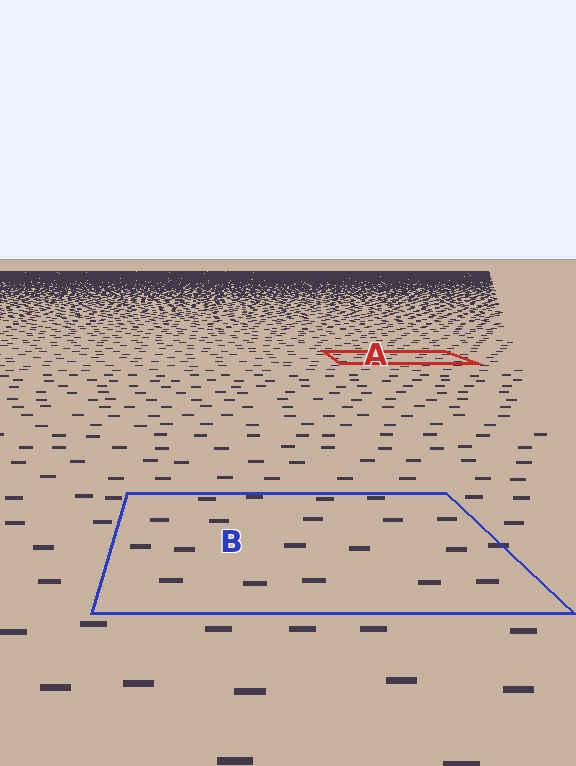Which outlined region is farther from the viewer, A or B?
Region A is farther from the viewer — the texture elements inside it appear smaller and more densely packed.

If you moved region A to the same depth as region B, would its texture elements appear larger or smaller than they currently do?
They would appear larger. At a closer depth, the same texture elements are projected at a bigger on-screen size.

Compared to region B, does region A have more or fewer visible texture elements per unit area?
Region A has more texture elements per unit area — they are packed more densely because it is farther away.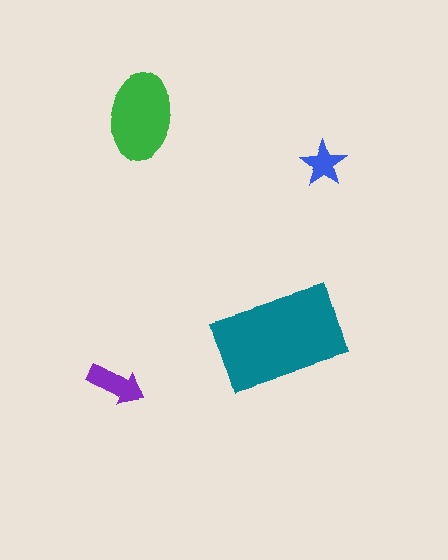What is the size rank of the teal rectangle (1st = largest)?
1st.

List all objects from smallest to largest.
The blue star, the purple arrow, the green ellipse, the teal rectangle.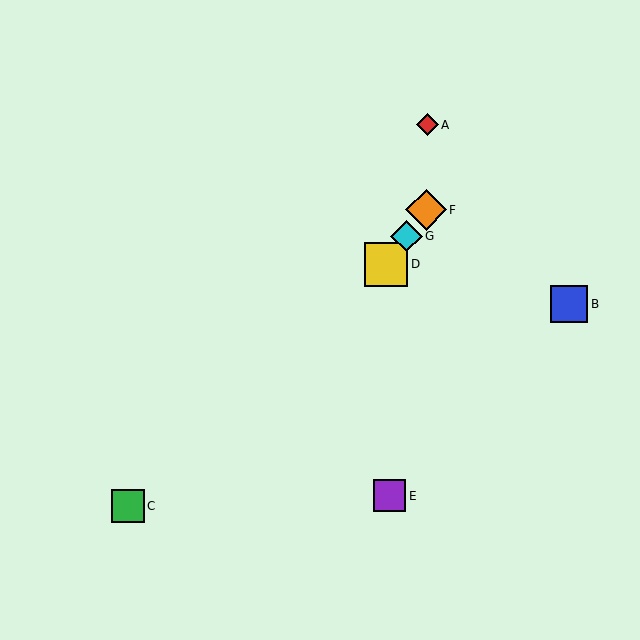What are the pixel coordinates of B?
Object B is at (569, 304).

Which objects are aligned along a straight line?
Objects D, F, G are aligned along a straight line.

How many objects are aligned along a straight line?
3 objects (D, F, G) are aligned along a straight line.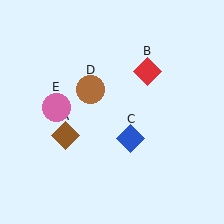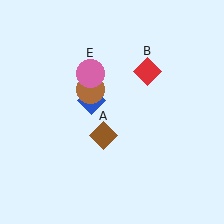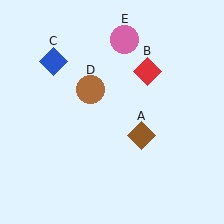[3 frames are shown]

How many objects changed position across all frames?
3 objects changed position: brown diamond (object A), blue diamond (object C), pink circle (object E).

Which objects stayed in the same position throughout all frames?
Red diamond (object B) and brown circle (object D) remained stationary.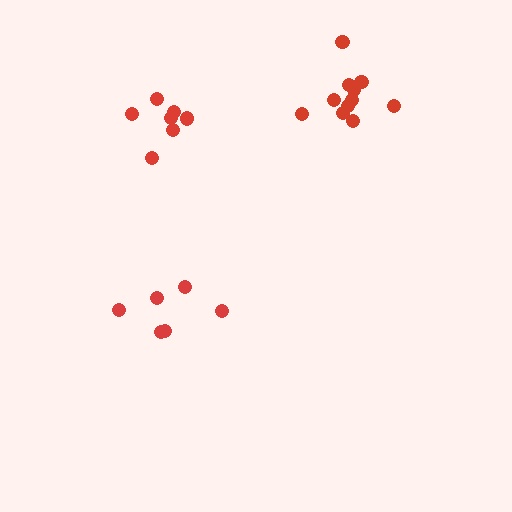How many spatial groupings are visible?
There are 3 spatial groupings.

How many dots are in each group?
Group 1: 6 dots, Group 2: 7 dots, Group 3: 11 dots (24 total).